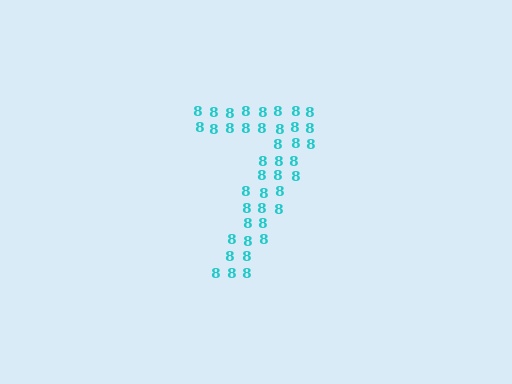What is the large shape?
The large shape is the digit 7.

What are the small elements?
The small elements are digit 8's.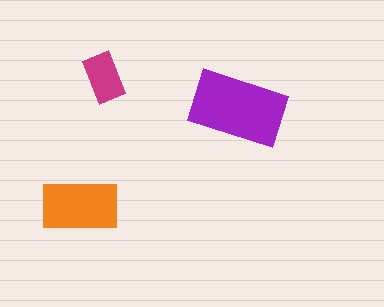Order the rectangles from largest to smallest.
the purple one, the orange one, the magenta one.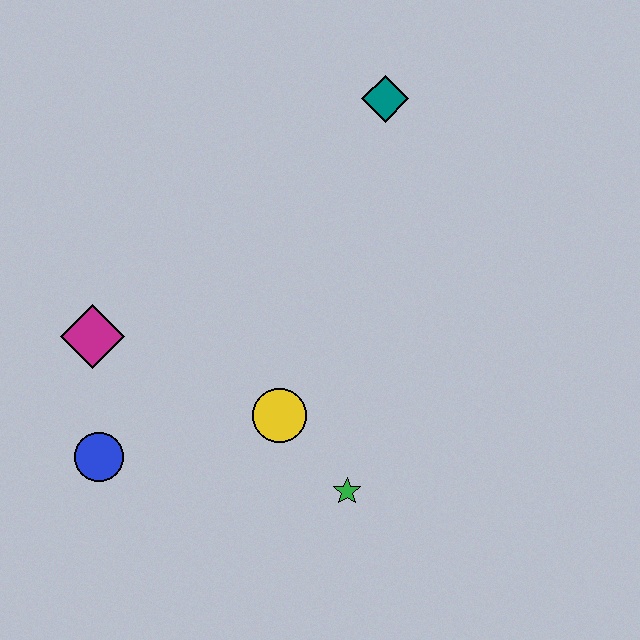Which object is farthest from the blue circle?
The teal diamond is farthest from the blue circle.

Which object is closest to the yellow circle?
The green star is closest to the yellow circle.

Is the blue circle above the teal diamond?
No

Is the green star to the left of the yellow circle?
No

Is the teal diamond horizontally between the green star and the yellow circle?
No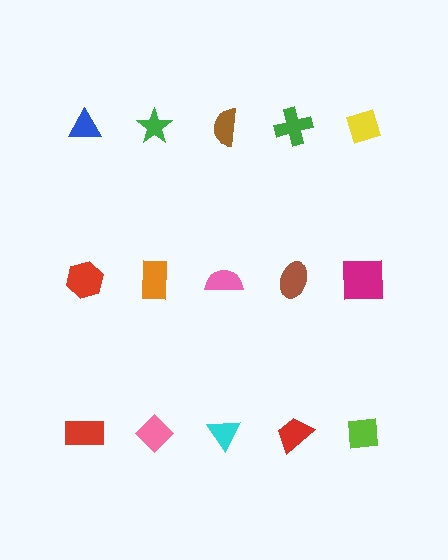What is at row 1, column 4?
A green cross.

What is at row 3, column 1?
A red rectangle.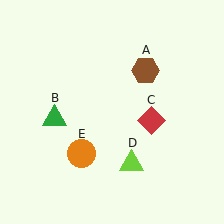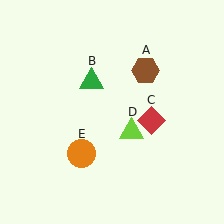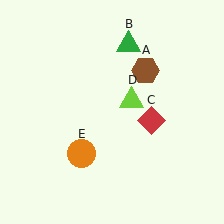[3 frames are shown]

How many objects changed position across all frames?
2 objects changed position: green triangle (object B), lime triangle (object D).